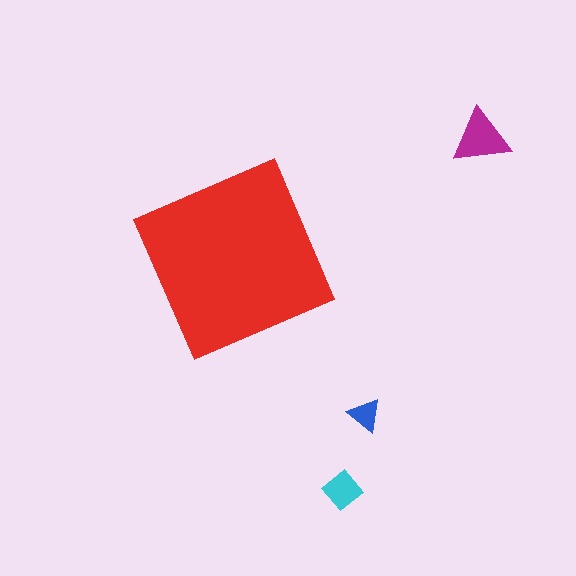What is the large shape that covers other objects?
A red diamond.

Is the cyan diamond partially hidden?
No, the cyan diamond is fully visible.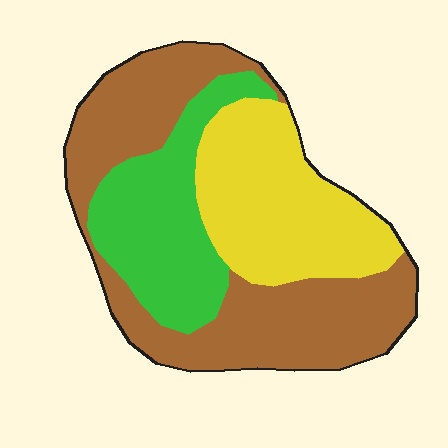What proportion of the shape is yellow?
Yellow takes up about one third (1/3) of the shape.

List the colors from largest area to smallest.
From largest to smallest: brown, yellow, green.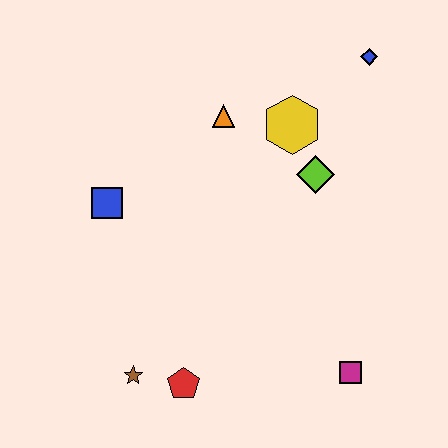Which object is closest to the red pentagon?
The brown star is closest to the red pentagon.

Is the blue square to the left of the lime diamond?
Yes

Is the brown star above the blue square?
No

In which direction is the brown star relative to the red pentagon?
The brown star is to the left of the red pentagon.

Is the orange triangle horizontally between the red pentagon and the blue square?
No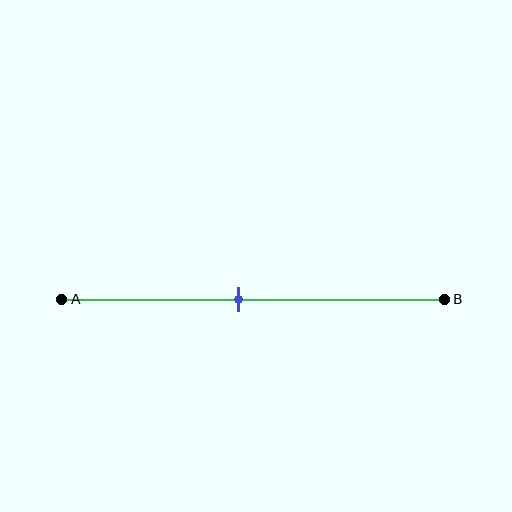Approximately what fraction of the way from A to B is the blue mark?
The blue mark is approximately 45% of the way from A to B.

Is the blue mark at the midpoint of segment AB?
No, the mark is at about 45% from A, not at the 50% midpoint.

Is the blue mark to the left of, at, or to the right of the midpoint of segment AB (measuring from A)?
The blue mark is to the left of the midpoint of segment AB.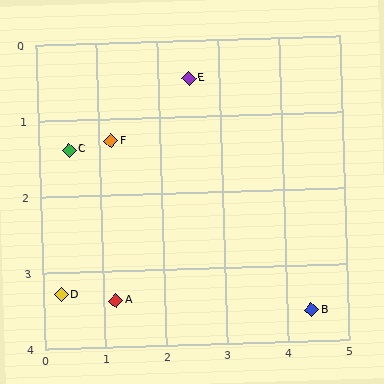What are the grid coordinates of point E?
Point E is at approximately (2.5, 0.5).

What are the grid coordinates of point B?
Point B is at approximately (4.4, 3.6).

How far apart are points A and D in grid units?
Points A and D are about 0.9 grid units apart.